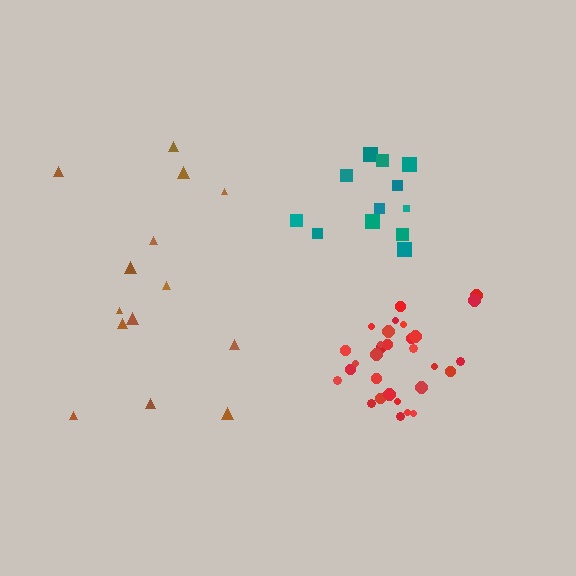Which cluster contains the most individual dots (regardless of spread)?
Red (30).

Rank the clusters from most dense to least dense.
red, teal, brown.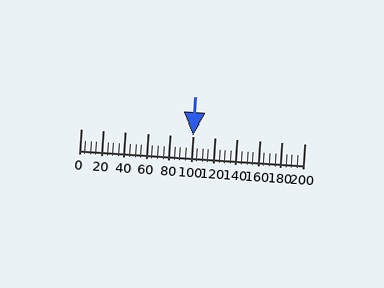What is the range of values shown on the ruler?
The ruler shows values from 0 to 200.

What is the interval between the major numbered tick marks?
The major tick marks are spaced 20 units apart.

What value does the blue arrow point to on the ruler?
The blue arrow points to approximately 100.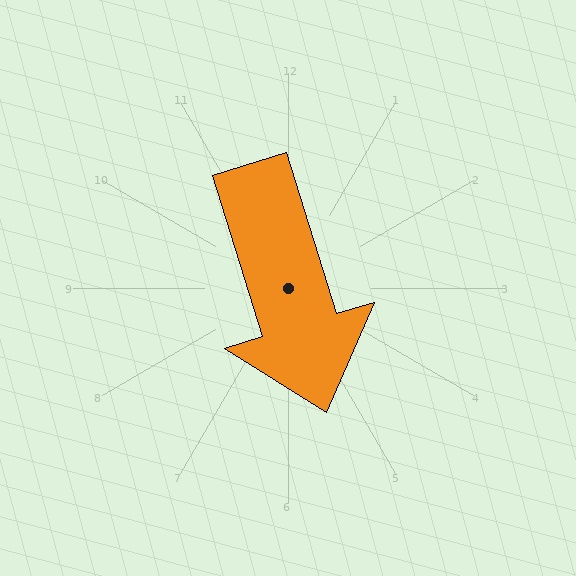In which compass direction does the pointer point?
South.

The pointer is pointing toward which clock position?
Roughly 5 o'clock.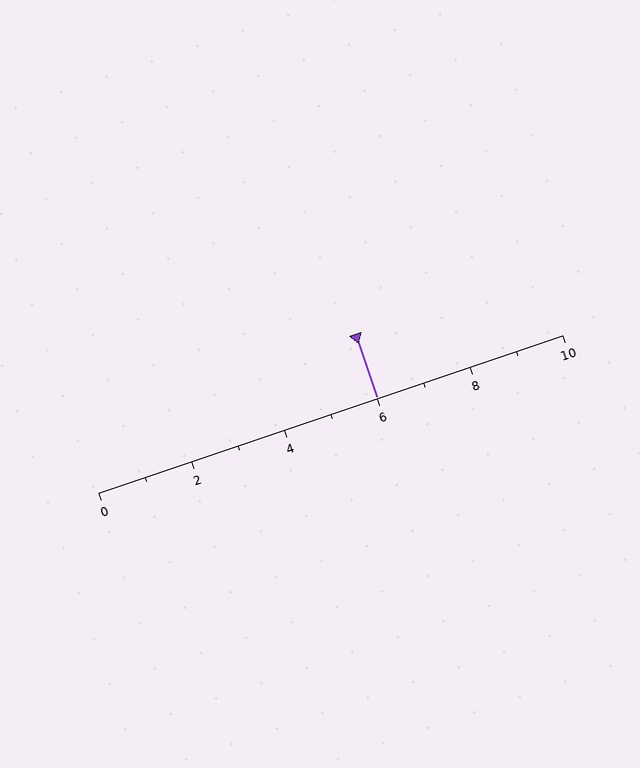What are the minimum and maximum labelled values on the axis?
The axis runs from 0 to 10.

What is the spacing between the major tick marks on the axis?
The major ticks are spaced 2 apart.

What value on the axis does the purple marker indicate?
The marker indicates approximately 6.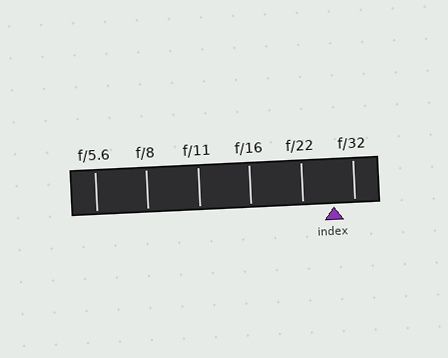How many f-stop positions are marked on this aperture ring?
There are 6 f-stop positions marked.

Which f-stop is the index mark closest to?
The index mark is closest to f/32.